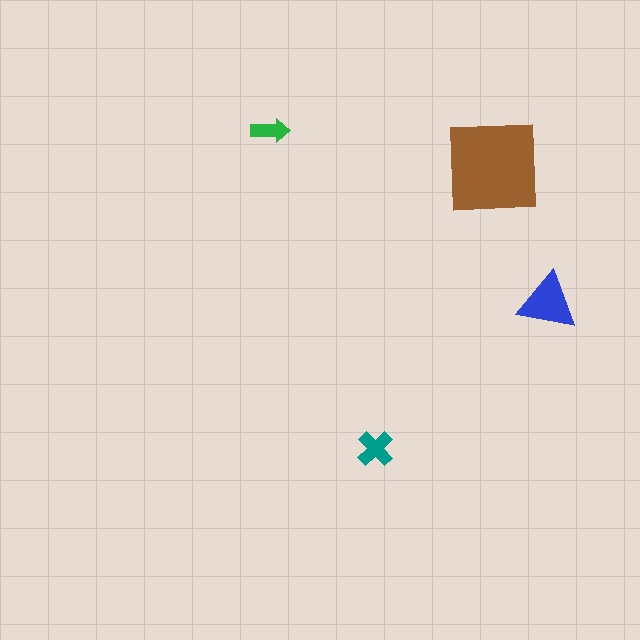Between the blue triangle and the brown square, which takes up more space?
The brown square.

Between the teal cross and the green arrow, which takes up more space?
The teal cross.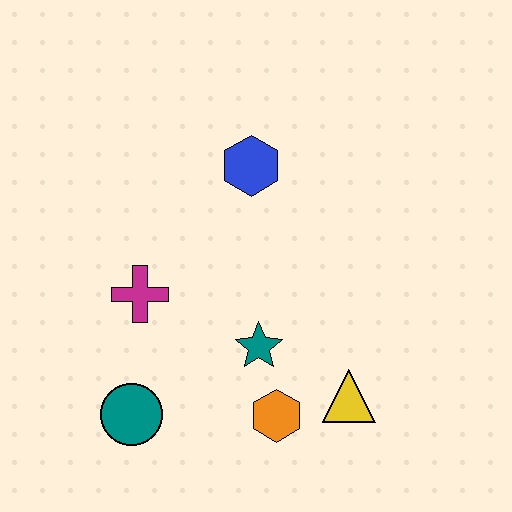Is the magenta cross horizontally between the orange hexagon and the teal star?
No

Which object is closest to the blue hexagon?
The magenta cross is closest to the blue hexagon.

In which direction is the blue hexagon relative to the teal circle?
The blue hexagon is above the teal circle.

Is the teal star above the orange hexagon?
Yes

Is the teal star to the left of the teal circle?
No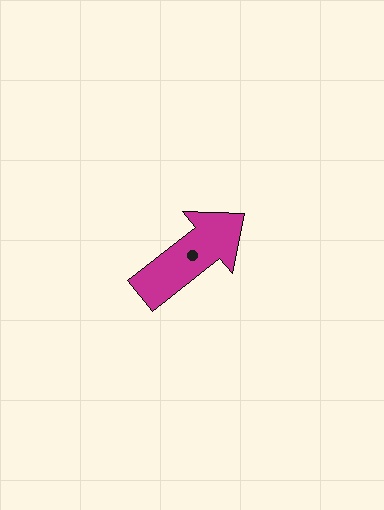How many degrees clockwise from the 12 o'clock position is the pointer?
Approximately 52 degrees.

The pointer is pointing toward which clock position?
Roughly 2 o'clock.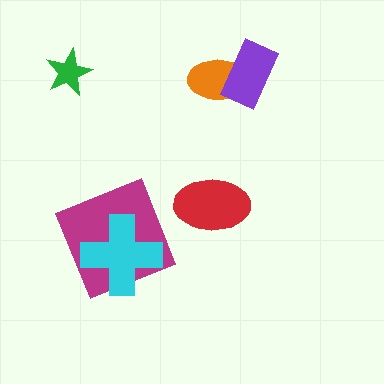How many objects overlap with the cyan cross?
1 object overlaps with the cyan cross.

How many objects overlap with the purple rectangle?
1 object overlaps with the purple rectangle.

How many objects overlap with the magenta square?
1 object overlaps with the magenta square.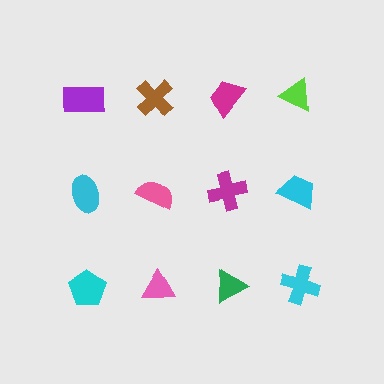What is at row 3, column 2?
A pink triangle.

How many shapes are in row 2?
4 shapes.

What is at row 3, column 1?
A cyan pentagon.